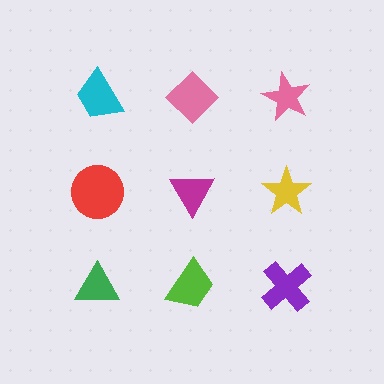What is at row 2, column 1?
A red circle.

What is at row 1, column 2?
A pink diamond.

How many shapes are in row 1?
3 shapes.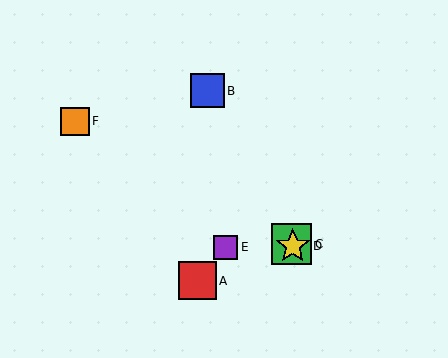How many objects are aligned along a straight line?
3 objects (B, C, D) are aligned along a straight line.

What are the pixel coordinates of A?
Object A is at (197, 281).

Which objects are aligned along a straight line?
Objects B, C, D are aligned along a straight line.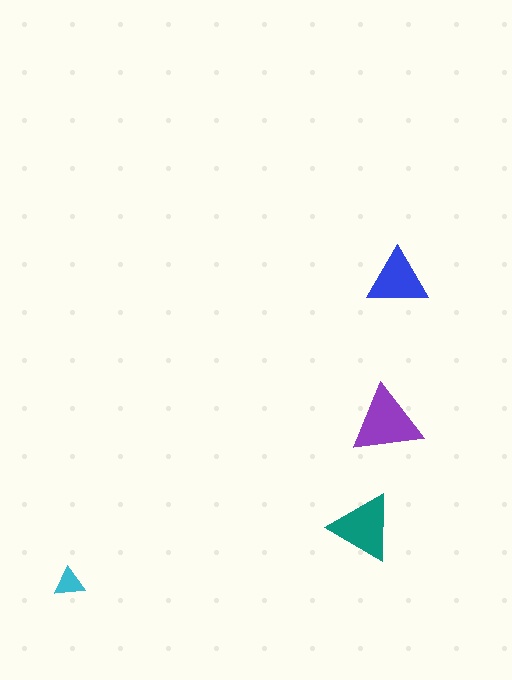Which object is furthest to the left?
The cyan triangle is leftmost.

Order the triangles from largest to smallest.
the purple one, the teal one, the blue one, the cyan one.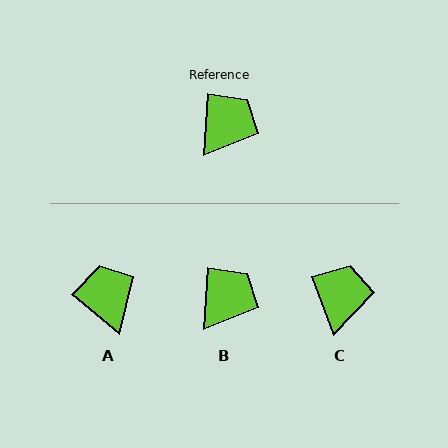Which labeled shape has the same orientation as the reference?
B.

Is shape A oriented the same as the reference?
No, it is off by about 54 degrees.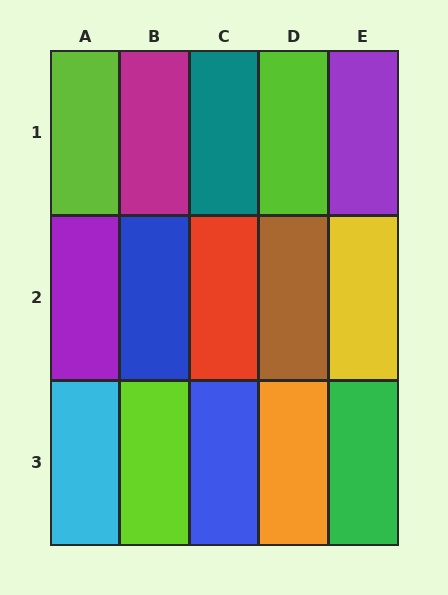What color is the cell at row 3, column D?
Orange.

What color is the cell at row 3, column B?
Lime.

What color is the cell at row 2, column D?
Brown.